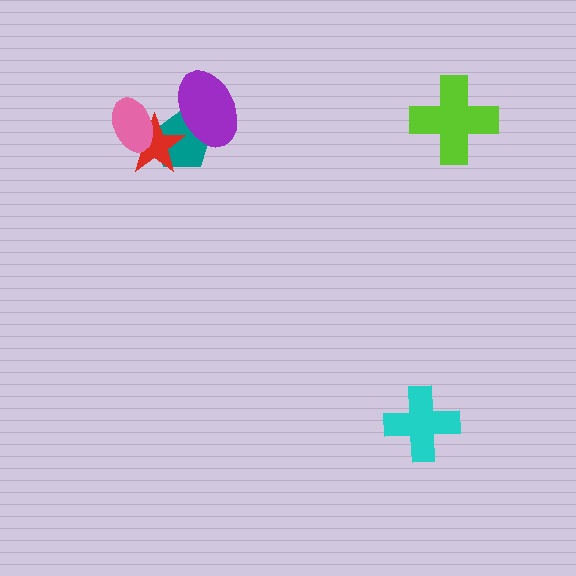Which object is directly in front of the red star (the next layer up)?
The pink ellipse is directly in front of the red star.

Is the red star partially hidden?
Yes, it is partially covered by another shape.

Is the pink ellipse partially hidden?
No, no other shape covers it.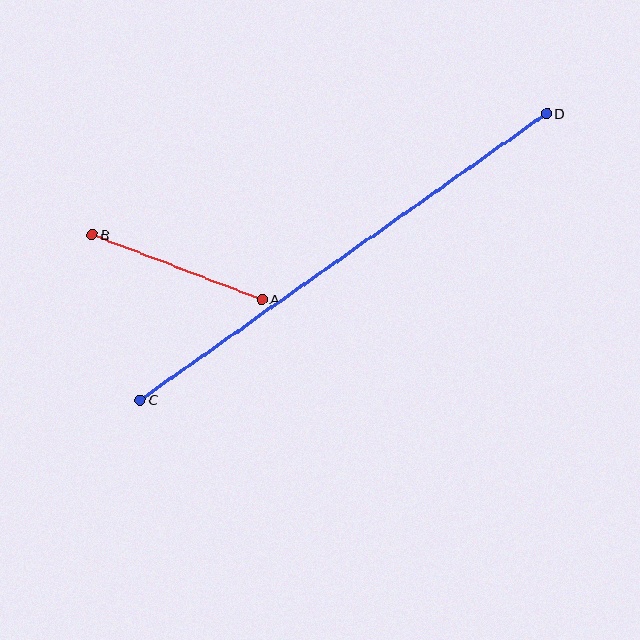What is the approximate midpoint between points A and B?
The midpoint is at approximately (177, 267) pixels.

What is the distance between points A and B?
The distance is approximately 181 pixels.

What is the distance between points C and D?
The distance is approximately 497 pixels.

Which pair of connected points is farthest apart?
Points C and D are farthest apart.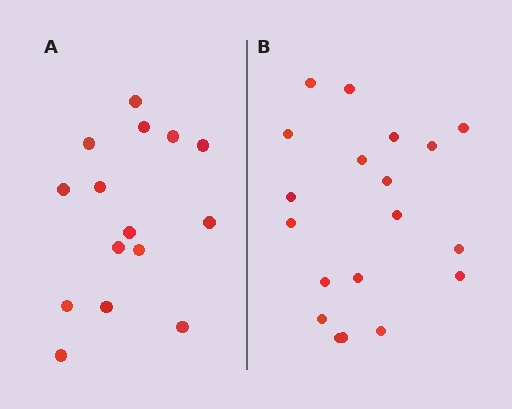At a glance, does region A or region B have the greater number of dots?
Region B (the right region) has more dots.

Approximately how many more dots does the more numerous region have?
Region B has about 4 more dots than region A.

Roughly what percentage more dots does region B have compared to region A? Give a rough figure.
About 25% more.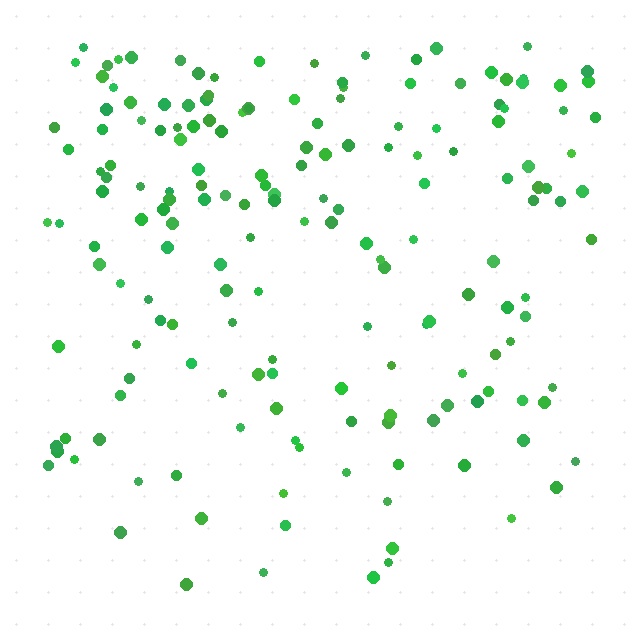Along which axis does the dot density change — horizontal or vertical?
Vertical.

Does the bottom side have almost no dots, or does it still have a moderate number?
Still a moderate number, just noticeably fewer than the top.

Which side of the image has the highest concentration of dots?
The top.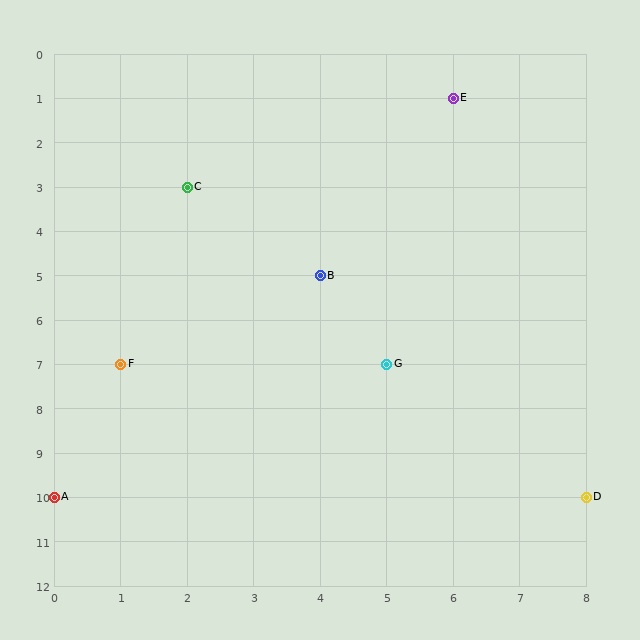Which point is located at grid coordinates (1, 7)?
Point F is at (1, 7).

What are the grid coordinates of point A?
Point A is at grid coordinates (0, 10).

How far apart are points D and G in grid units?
Points D and G are 3 columns and 3 rows apart (about 4.2 grid units diagonally).